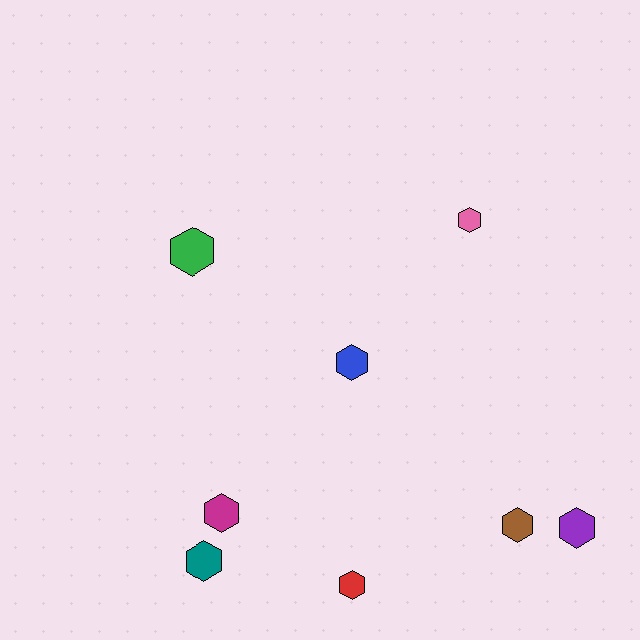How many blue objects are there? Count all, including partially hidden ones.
There is 1 blue object.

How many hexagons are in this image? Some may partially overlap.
There are 8 hexagons.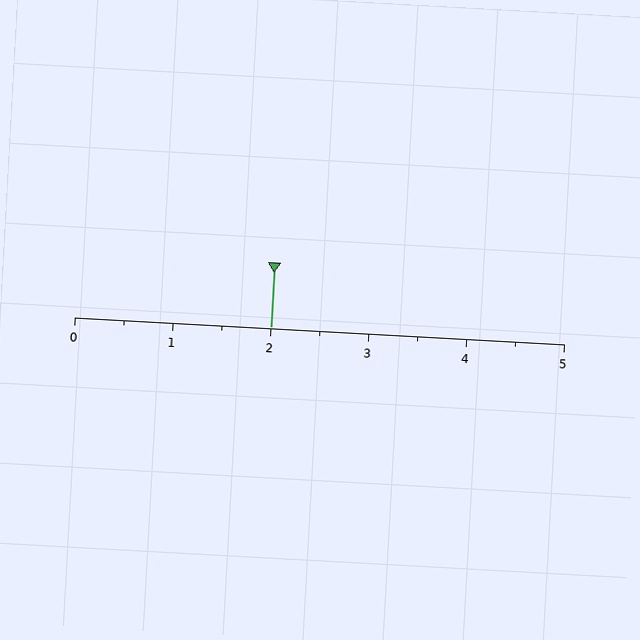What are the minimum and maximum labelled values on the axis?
The axis runs from 0 to 5.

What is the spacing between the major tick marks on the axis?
The major ticks are spaced 1 apart.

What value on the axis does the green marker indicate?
The marker indicates approximately 2.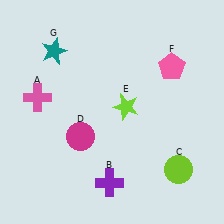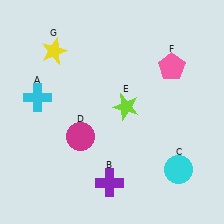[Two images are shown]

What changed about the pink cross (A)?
In Image 1, A is pink. In Image 2, it changed to cyan.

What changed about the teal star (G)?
In Image 1, G is teal. In Image 2, it changed to yellow.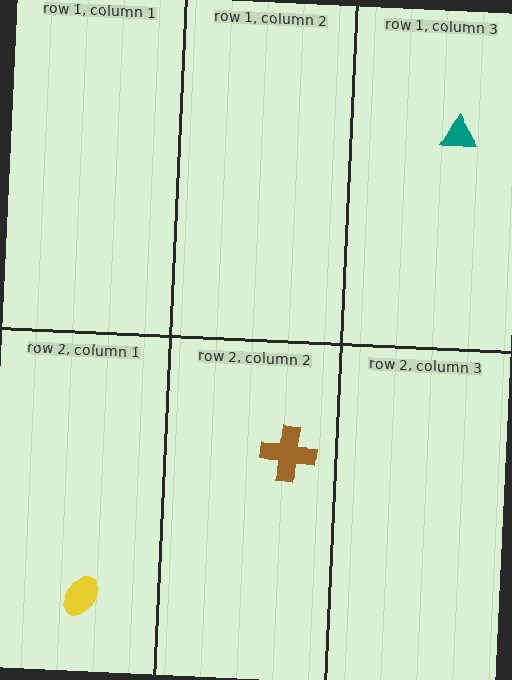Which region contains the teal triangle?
The row 1, column 3 region.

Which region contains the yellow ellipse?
The row 2, column 1 region.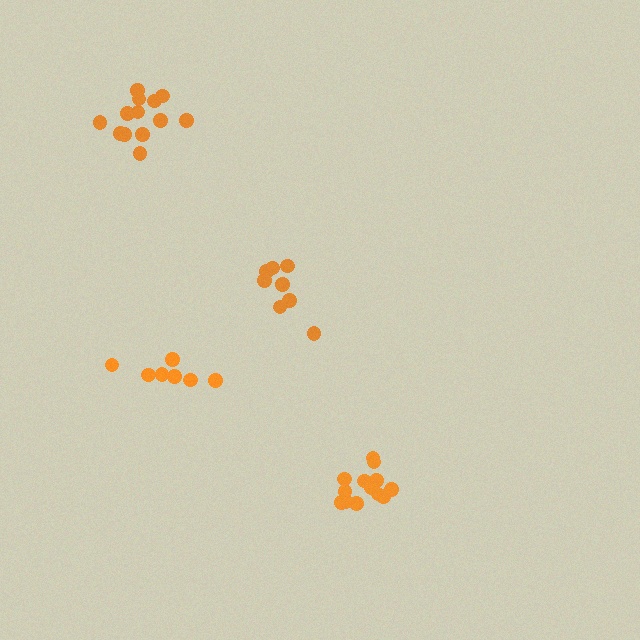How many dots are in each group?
Group 1: 8 dots, Group 2: 13 dots, Group 3: 7 dots, Group 4: 13 dots (41 total).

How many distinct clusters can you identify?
There are 4 distinct clusters.